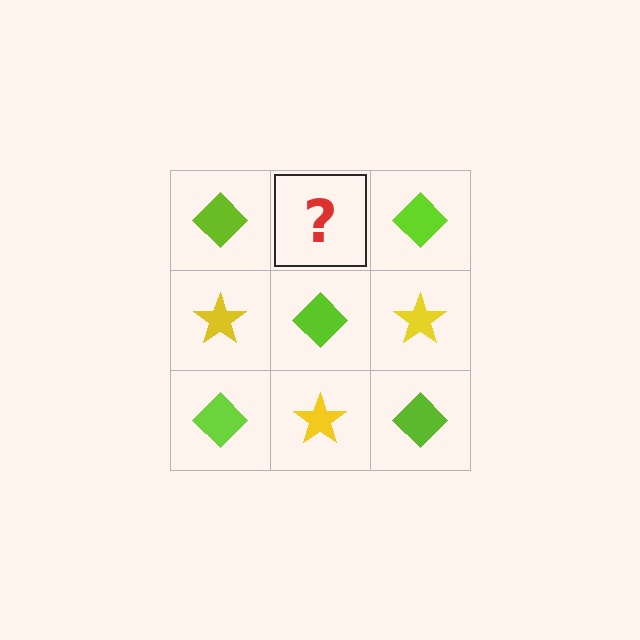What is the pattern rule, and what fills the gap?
The rule is that it alternates lime diamond and yellow star in a checkerboard pattern. The gap should be filled with a yellow star.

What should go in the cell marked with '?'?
The missing cell should contain a yellow star.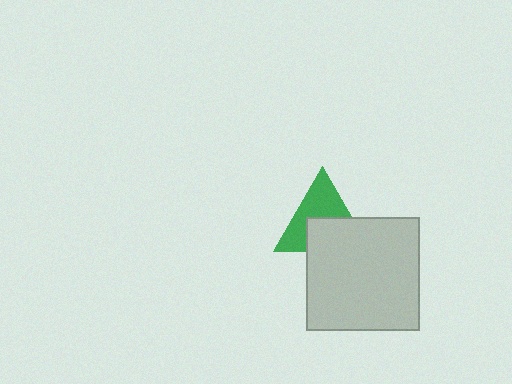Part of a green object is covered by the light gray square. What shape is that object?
It is a triangle.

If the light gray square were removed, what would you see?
You would see the complete green triangle.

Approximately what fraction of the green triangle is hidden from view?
Roughly 45% of the green triangle is hidden behind the light gray square.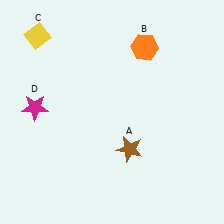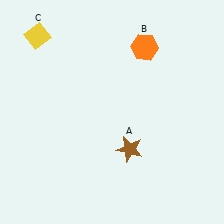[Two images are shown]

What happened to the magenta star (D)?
The magenta star (D) was removed in Image 2. It was in the top-left area of Image 1.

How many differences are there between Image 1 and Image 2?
There is 1 difference between the two images.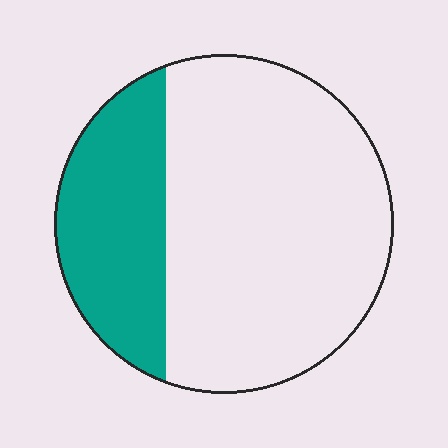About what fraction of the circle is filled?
About one quarter (1/4).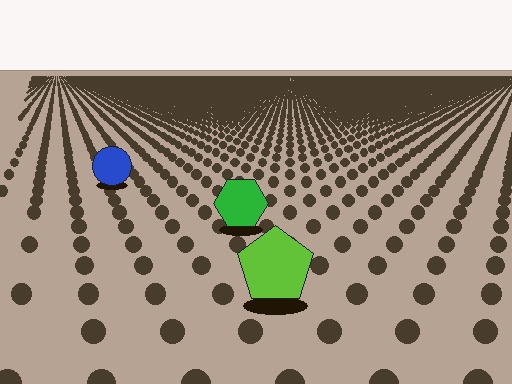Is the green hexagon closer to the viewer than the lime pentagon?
No. The lime pentagon is closer — you can tell from the texture gradient: the ground texture is coarser near it.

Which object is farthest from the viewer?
The blue circle is farthest from the viewer. It appears smaller and the ground texture around it is denser.